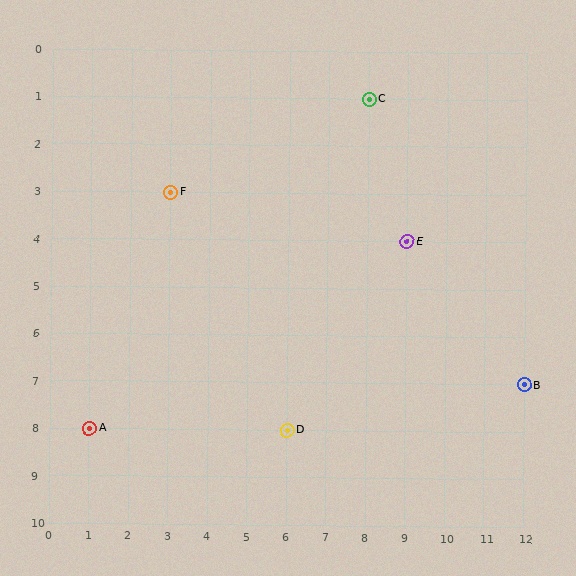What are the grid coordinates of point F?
Point F is at grid coordinates (3, 3).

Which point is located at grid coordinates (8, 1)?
Point C is at (8, 1).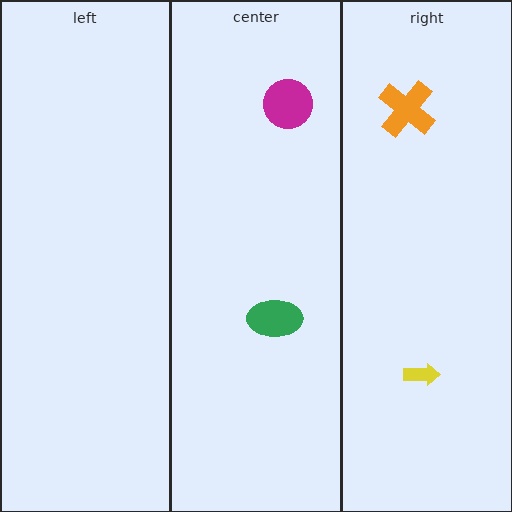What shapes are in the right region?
The yellow arrow, the orange cross.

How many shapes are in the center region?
2.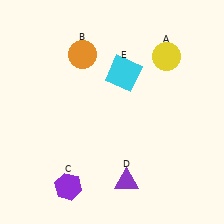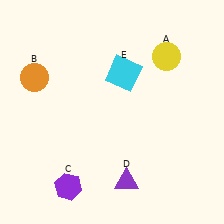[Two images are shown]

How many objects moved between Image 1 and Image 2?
1 object moved between the two images.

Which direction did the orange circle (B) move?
The orange circle (B) moved left.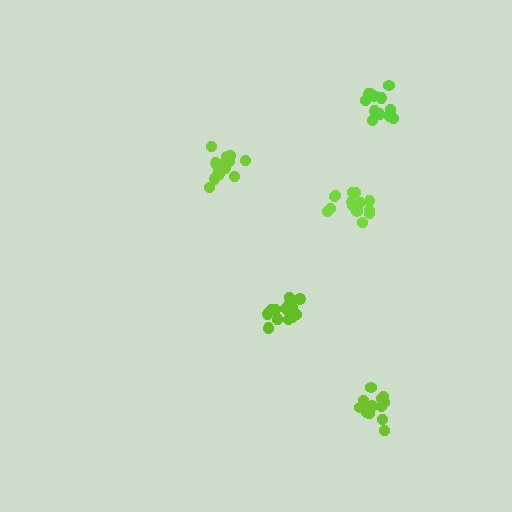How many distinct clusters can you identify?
There are 5 distinct clusters.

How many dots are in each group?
Group 1: 13 dots, Group 2: 17 dots, Group 3: 15 dots, Group 4: 14 dots, Group 5: 16 dots (75 total).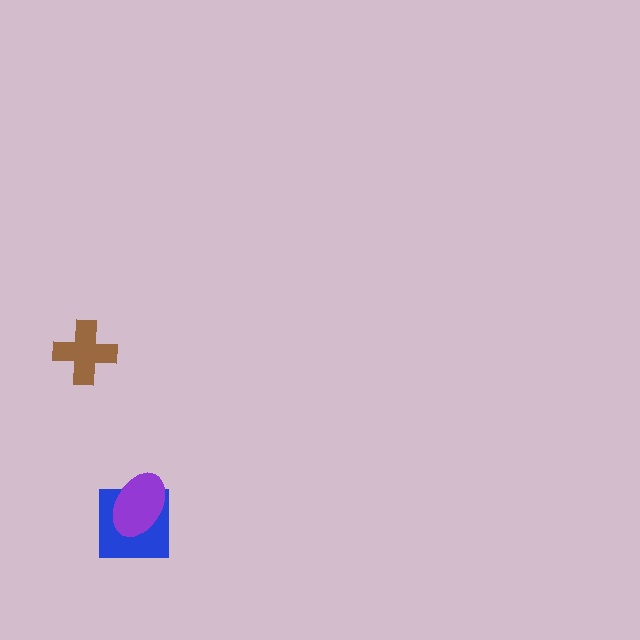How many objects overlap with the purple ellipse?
1 object overlaps with the purple ellipse.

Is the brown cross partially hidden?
No, no other shape covers it.